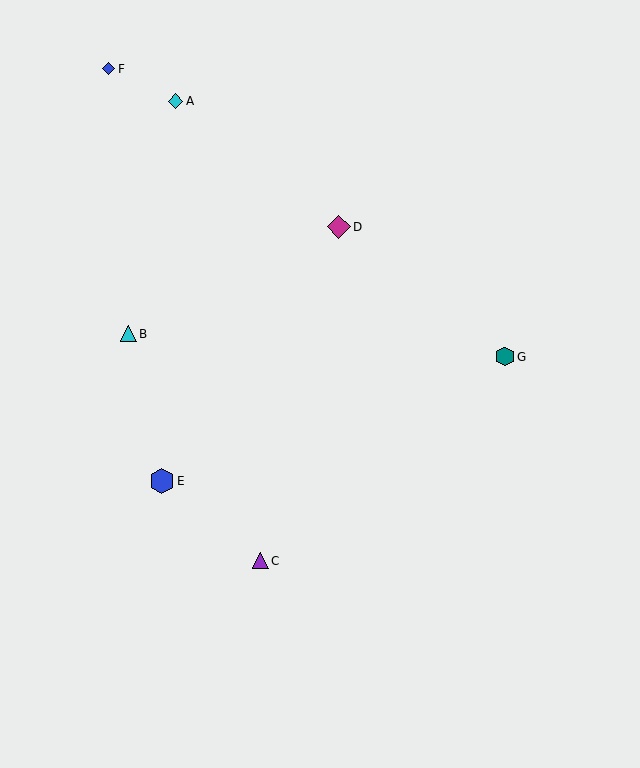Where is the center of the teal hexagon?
The center of the teal hexagon is at (505, 357).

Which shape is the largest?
The blue hexagon (labeled E) is the largest.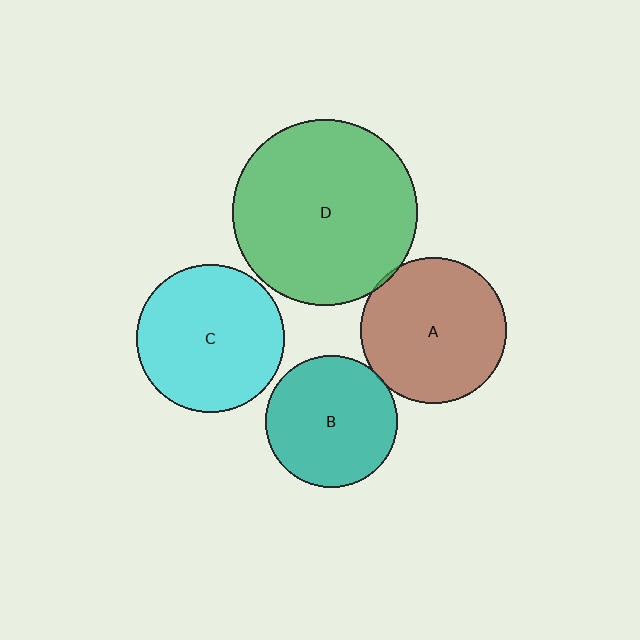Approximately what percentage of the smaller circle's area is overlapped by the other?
Approximately 5%.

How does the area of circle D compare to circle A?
Approximately 1.6 times.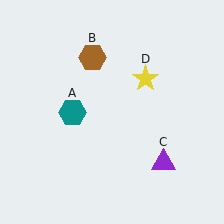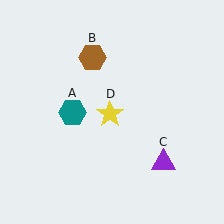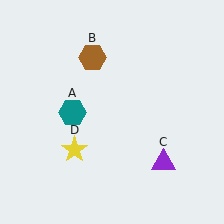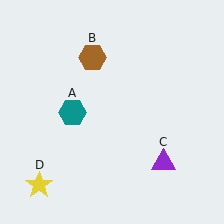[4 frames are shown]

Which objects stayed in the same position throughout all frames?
Teal hexagon (object A) and brown hexagon (object B) and purple triangle (object C) remained stationary.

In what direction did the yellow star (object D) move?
The yellow star (object D) moved down and to the left.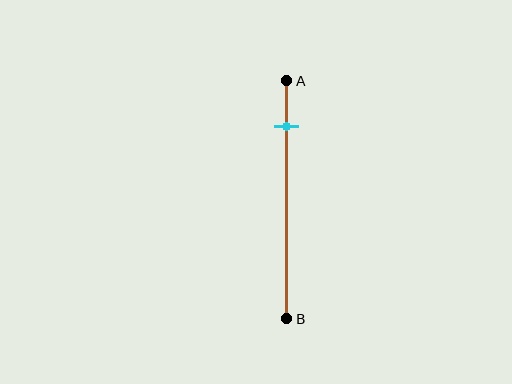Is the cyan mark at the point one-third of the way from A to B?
No, the mark is at about 20% from A, not at the 33% one-third point.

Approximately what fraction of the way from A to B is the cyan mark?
The cyan mark is approximately 20% of the way from A to B.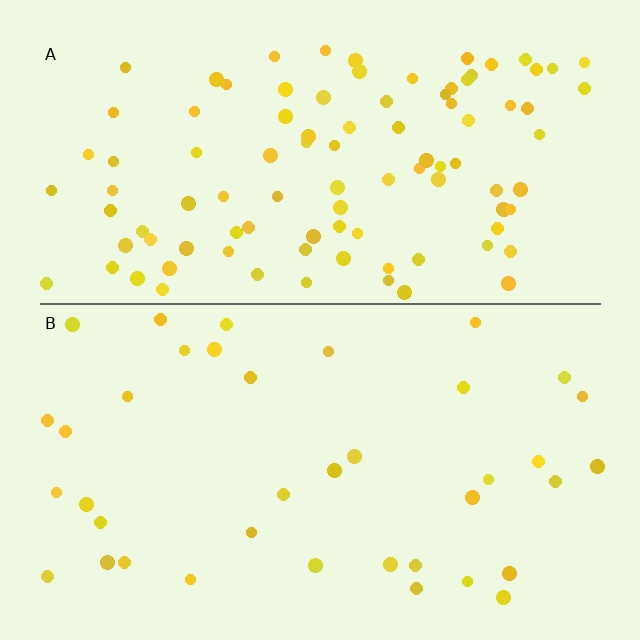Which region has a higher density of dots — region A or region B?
A (the top).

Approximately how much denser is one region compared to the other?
Approximately 2.6× — region A over region B.